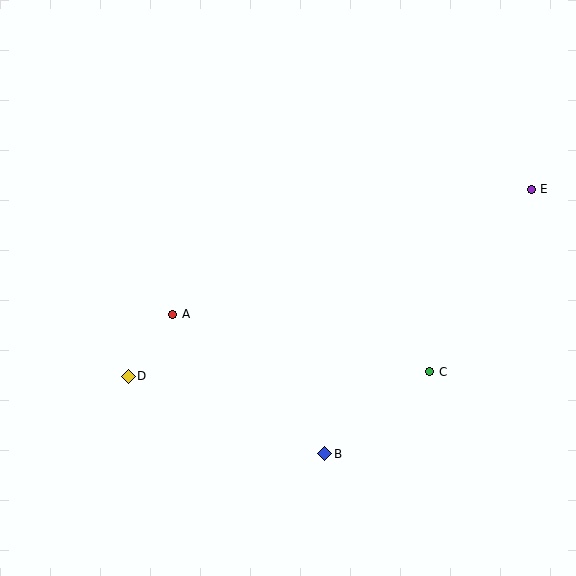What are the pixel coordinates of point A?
Point A is at (173, 314).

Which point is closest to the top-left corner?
Point A is closest to the top-left corner.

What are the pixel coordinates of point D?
Point D is at (128, 376).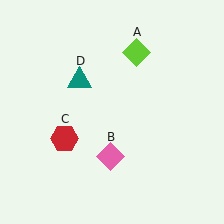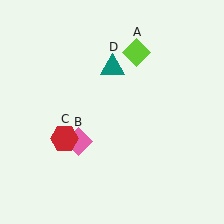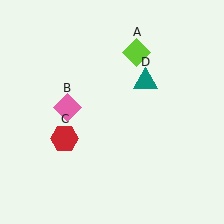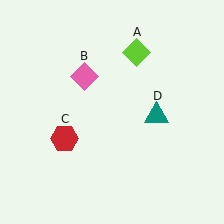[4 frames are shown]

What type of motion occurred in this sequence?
The pink diamond (object B), teal triangle (object D) rotated clockwise around the center of the scene.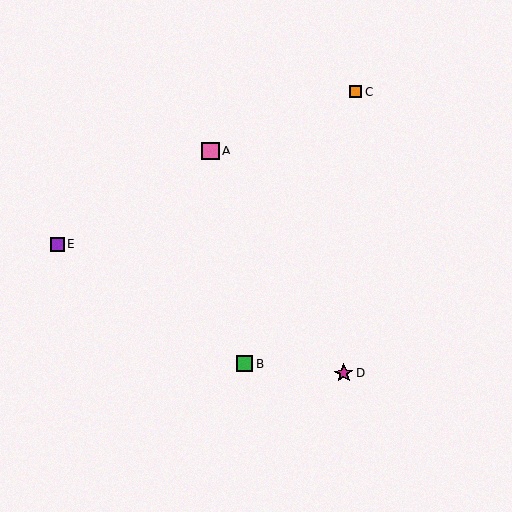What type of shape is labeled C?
Shape C is an orange square.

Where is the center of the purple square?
The center of the purple square is at (57, 244).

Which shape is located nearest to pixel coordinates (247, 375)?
The green square (labeled B) at (244, 364) is nearest to that location.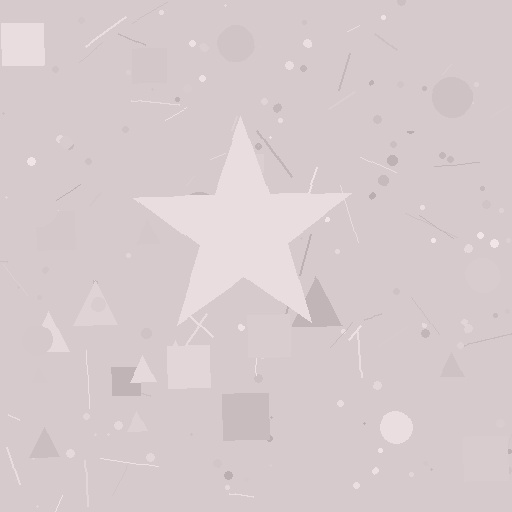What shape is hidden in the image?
A star is hidden in the image.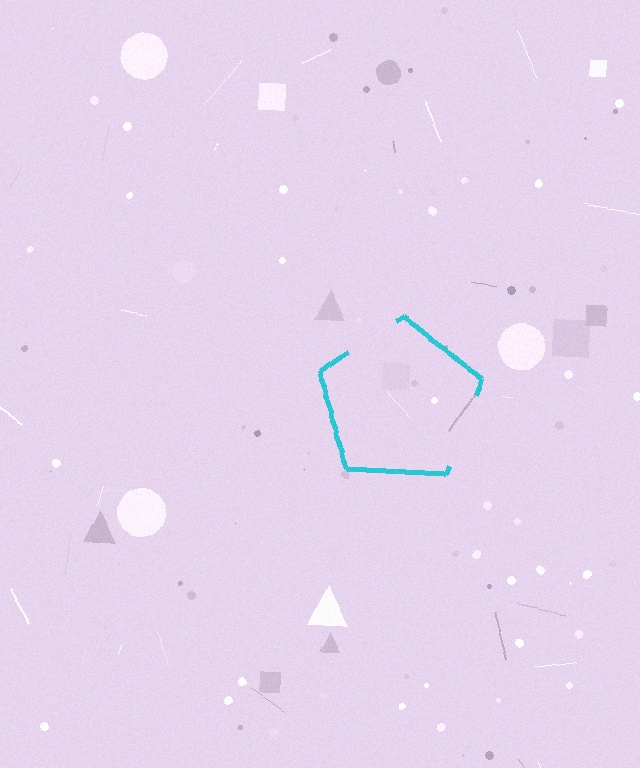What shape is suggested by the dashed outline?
The dashed outline suggests a pentagon.